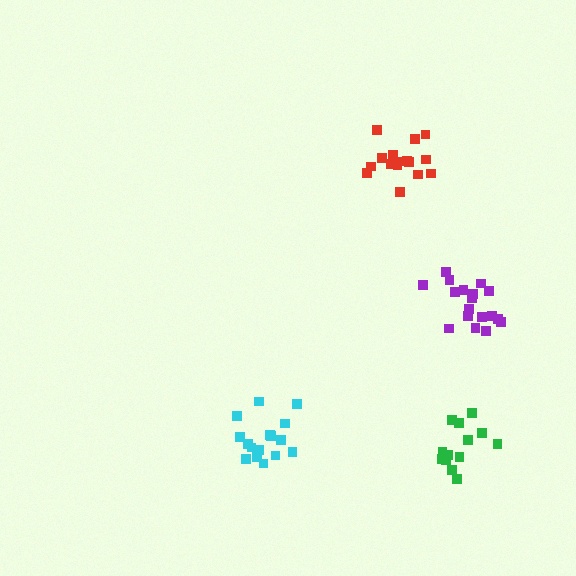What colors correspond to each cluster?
The clusters are colored: cyan, red, purple, green.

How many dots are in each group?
Group 1: 16 dots, Group 2: 16 dots, Group 3: 18 dots, Group 4: 13 dots (63 total).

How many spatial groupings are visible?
There are 4 spatial groupings.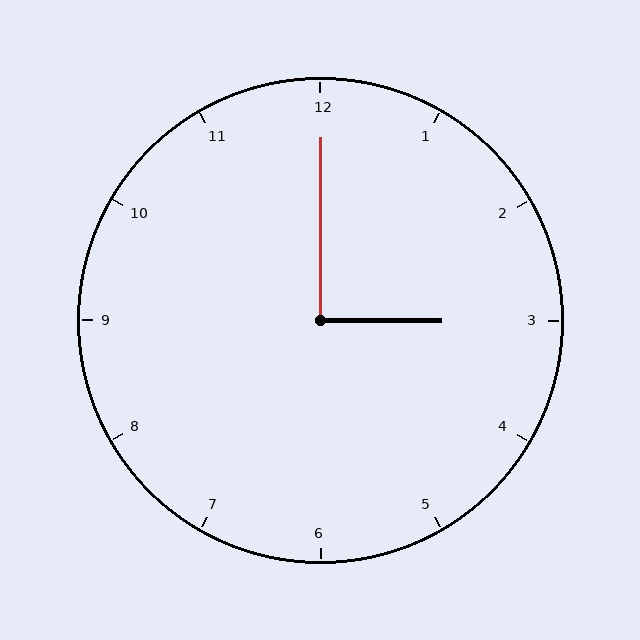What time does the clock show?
3:00.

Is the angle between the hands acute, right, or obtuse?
It is right.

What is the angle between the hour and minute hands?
Approximately 90 degrees.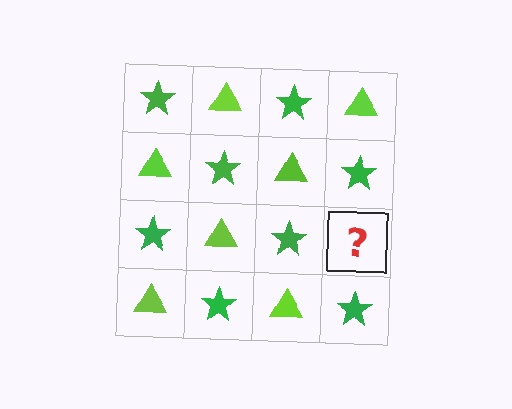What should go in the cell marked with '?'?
The missing cell should contain a lime triangle.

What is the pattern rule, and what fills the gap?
The rule is that it alternates green star and lime triangle in a checkerboard pattern. The gap should be filled with a lime triangle.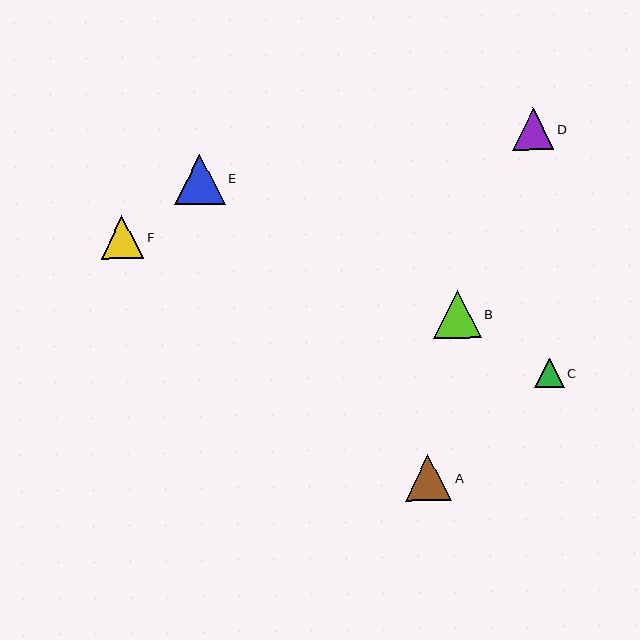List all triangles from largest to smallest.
From largest to smallest: E, B, A, F, D, C.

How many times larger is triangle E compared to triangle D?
Triangle E is approximately 1.2 times the size of triangle D.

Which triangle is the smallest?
Triangle C is the smallest with a size of approximately 30 pixels.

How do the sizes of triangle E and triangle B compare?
Triangle E and triangle B are approximately the same size.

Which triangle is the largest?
Triangle E is the largest with a size of approximately 50 pixels.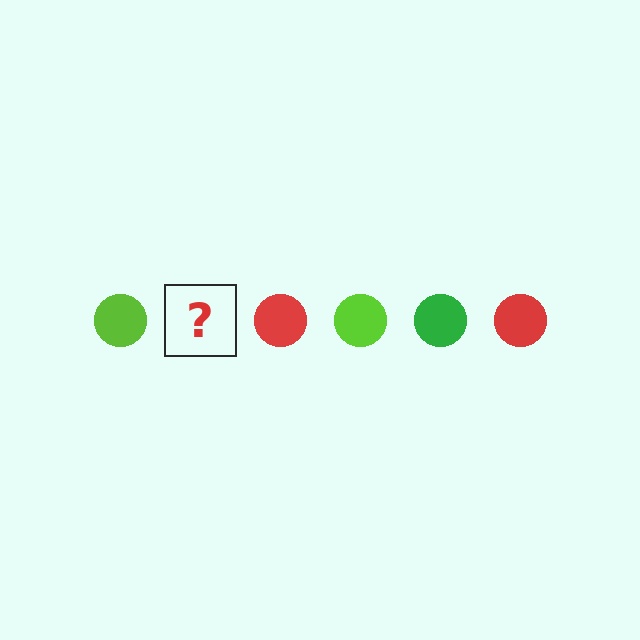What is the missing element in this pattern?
The missing element is a green circle.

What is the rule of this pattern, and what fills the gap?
The rule is that the pattern cycles through lime, green, red circles. The gap should be filled with a green circle.